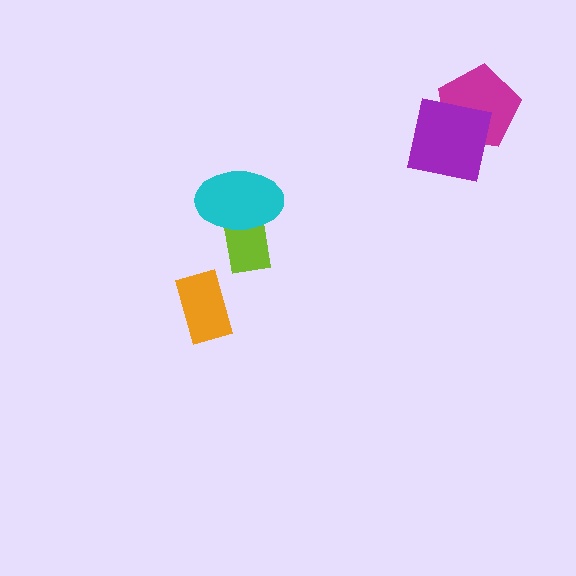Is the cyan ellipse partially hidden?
No, no other shape covers it.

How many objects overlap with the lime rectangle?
1 object overlaps with the lime rectangle.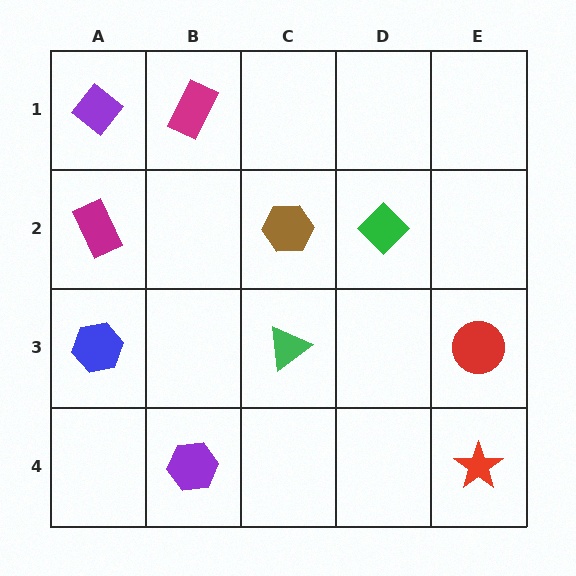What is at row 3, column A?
A blue hexagon.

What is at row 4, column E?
A red star.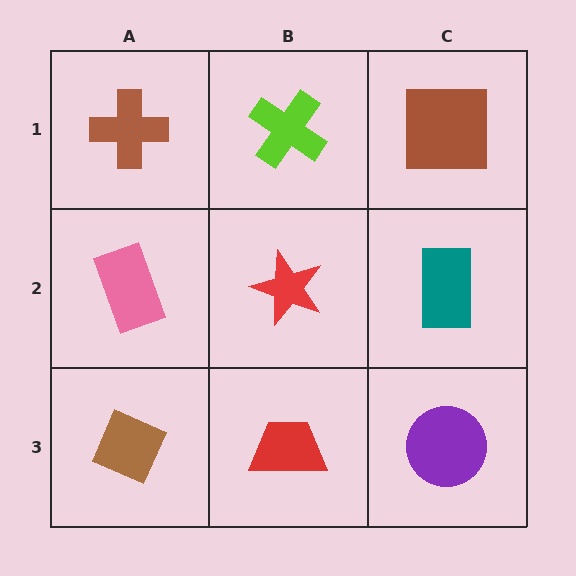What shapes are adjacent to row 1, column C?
A teal rectangle (row 2, column C), a lime cross (row 1, column B).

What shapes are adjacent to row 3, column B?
A red star (row 2, column B), a brown diamond (row 3, column A), a purple circle (row 3, column C).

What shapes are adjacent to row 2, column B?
A lime cross (row 1, column B), a red trapezoid (row 3, column B), a pink rectangle (row 2, column A), a teal rectangle (row 2, column C).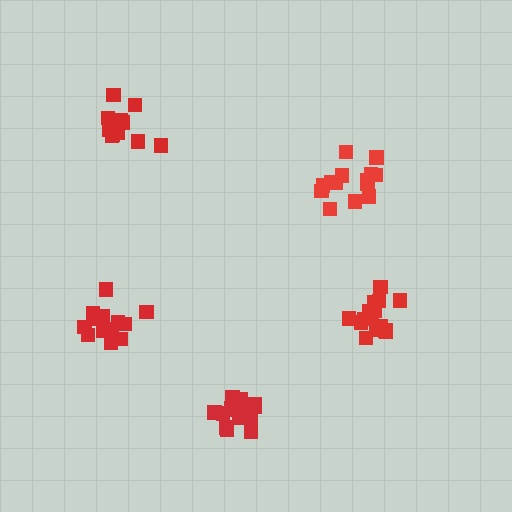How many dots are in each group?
Group 1: 14 dots, Group 2: 17 dots, Group 3: 16 dots, Group 4: 13 dots, Group 5: 16 dots (76 total).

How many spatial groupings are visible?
There are 5 spatial groupings.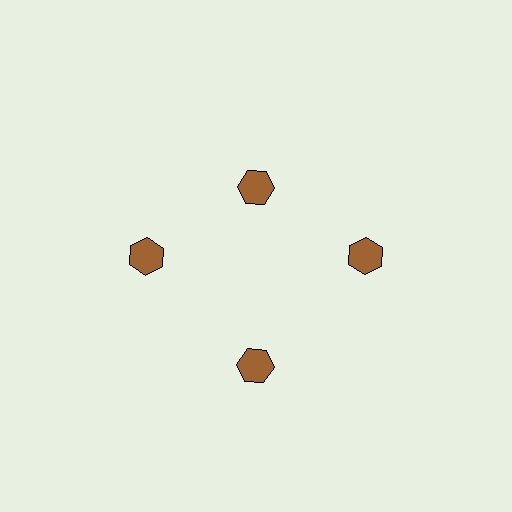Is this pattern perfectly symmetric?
No. The 4 brown hexagons are arranged in a ring, but one element near the 12 o'clock position is pulled inward toward the center, breaking the 4-fold rotational symmetry.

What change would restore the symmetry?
The symmetry would be restored by moving it outward, back onto the ring so that all 4 hexagons sit at equal angles and equal distance from the center.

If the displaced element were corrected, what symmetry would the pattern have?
It would have 4-fold rotational symmetry — the pattern would map onto itself every 90 degrees.